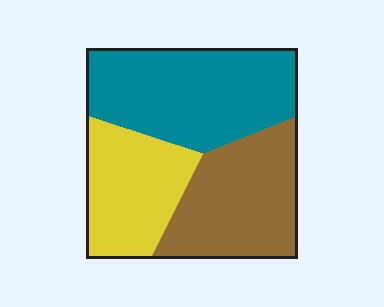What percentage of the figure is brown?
Brown takes up between a quarter and a half of the figure.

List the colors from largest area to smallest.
From largest to smallest: teal, brown, yellow.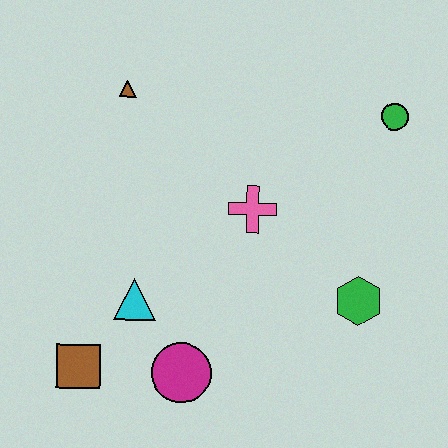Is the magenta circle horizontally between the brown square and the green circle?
Yes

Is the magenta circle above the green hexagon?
No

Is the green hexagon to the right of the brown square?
Yes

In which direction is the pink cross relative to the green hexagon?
The pink cross is to the left of the green hexagon.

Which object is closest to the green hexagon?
The pink cross is closest to the green hexagon.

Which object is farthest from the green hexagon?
The brown triangle is farthest from the green hexagon.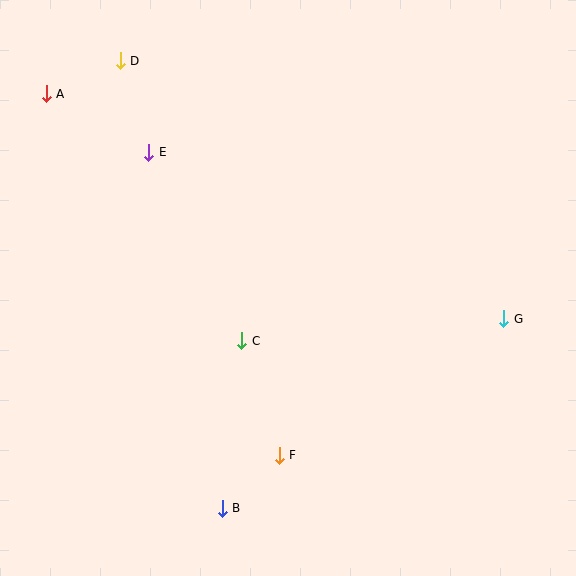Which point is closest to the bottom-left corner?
Point B is closest to the bottom-left corner.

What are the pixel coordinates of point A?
Point A is at (46, 94).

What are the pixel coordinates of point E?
Point E is at (149, 152).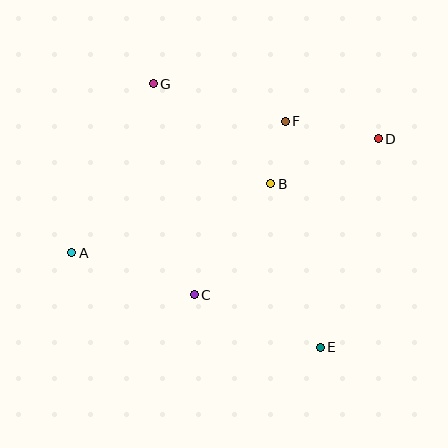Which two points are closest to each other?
Points B and F are closest to each other.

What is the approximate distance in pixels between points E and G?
The distance between E and G is approximately 312 pixels.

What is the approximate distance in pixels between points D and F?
The distance between D and F is approximately 95 pixels.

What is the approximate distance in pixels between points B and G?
The distance between B and G is approximately 154 pixels.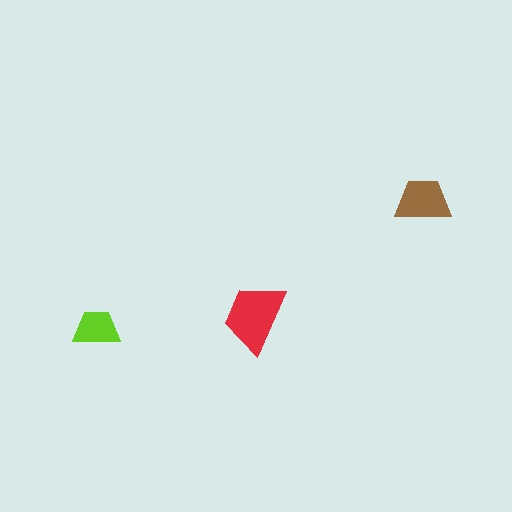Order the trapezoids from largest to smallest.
the red one, the brown one, the lime one.